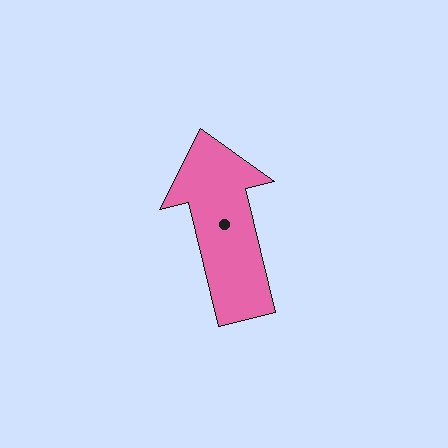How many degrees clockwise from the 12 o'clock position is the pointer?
Approximately 346 degrees.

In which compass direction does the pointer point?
North.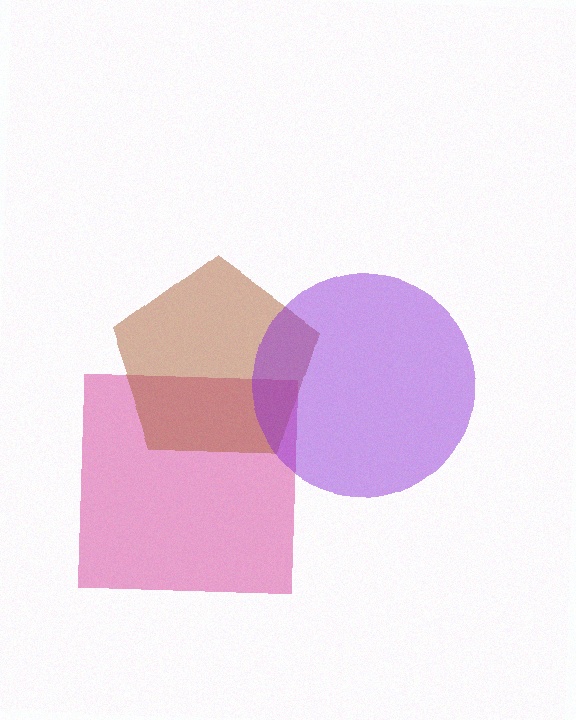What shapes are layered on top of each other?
The layered shapes are: a magenta square, a brown pentagon, a purple circle.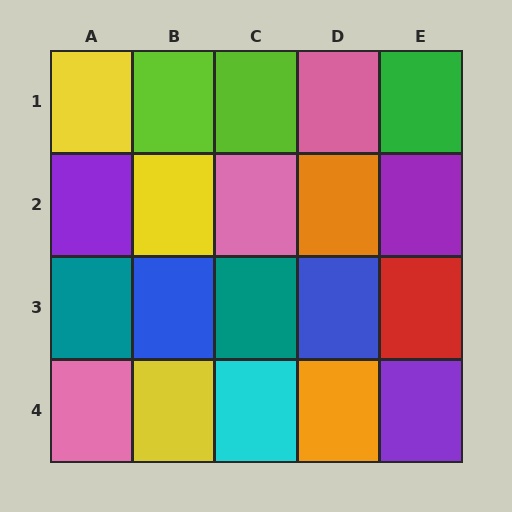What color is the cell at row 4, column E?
Purple.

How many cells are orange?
2 cells are orange.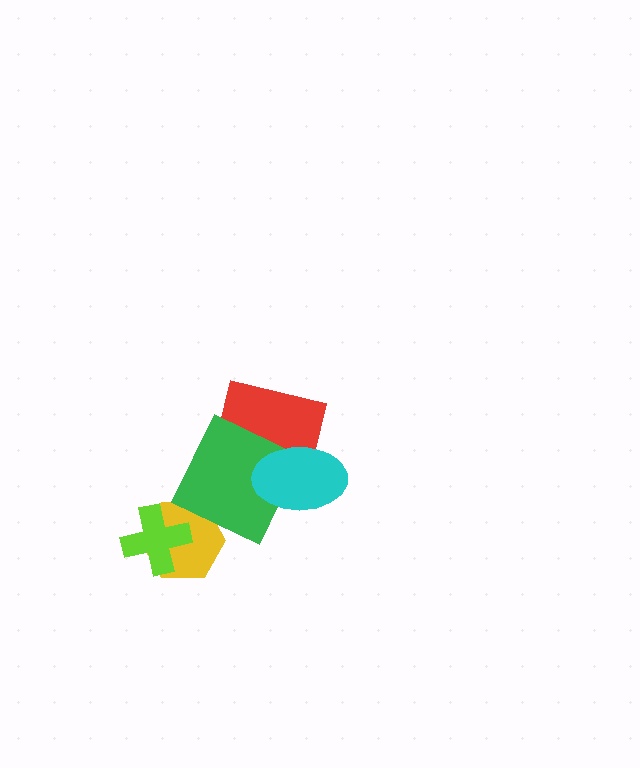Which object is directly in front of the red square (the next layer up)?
The green square is directly in front of the red square.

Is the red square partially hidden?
Yes, it is partially covered by another shape.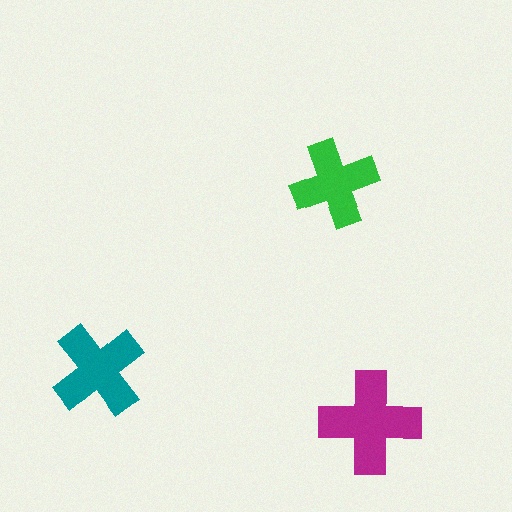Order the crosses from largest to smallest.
the magenta one, the teal one, the green one.